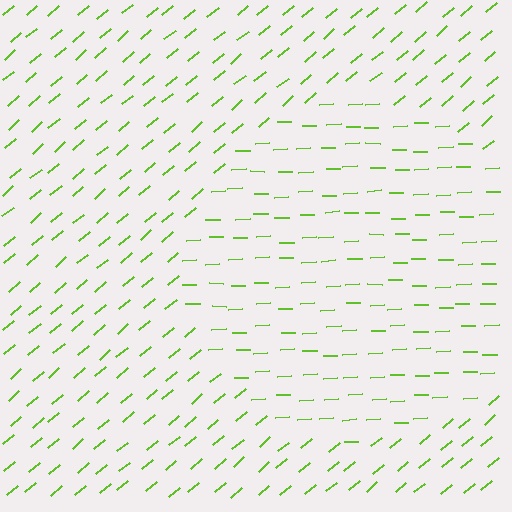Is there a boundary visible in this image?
Yes, there is a texture boundary formed by a change in line orientation.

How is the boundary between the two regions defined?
The boundary is defined purely by a change in line orientation (approximately 38 degrees difference). All lines are the same color and thickness.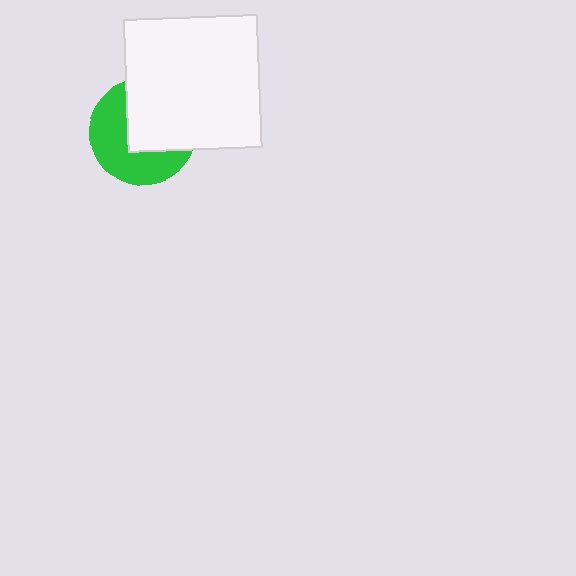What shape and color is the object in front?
The object in front is a white square.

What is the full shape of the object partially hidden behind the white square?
The partially hidden object is a green circle.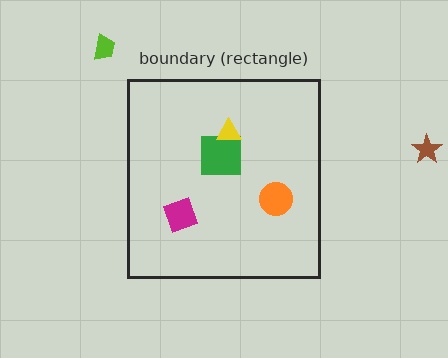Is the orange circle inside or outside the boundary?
Inside.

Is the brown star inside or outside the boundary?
Outside.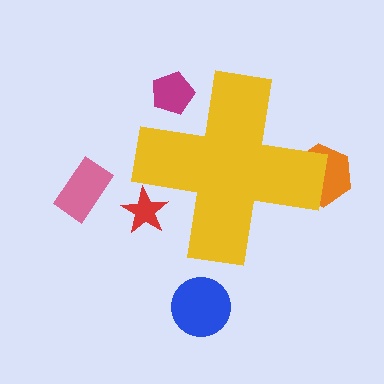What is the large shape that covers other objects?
A yellow cross.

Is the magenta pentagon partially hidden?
Yes, the magenta pentagon is partially hidden behind the yellow cross.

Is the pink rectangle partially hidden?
No, the pink rectangle is fully visible.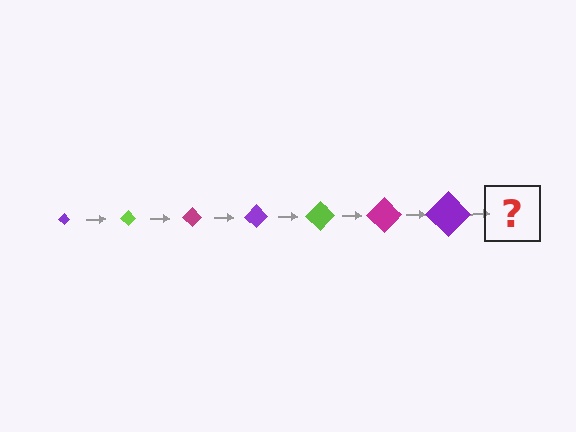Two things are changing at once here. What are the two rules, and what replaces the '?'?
The two rules are that the diamond grows larger each step and the color cycles through purple, lime, and magenta. The '?' should be a lime diamond, larger than the previous one.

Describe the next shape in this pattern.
It should be a lime diamond, larger than the previous one.